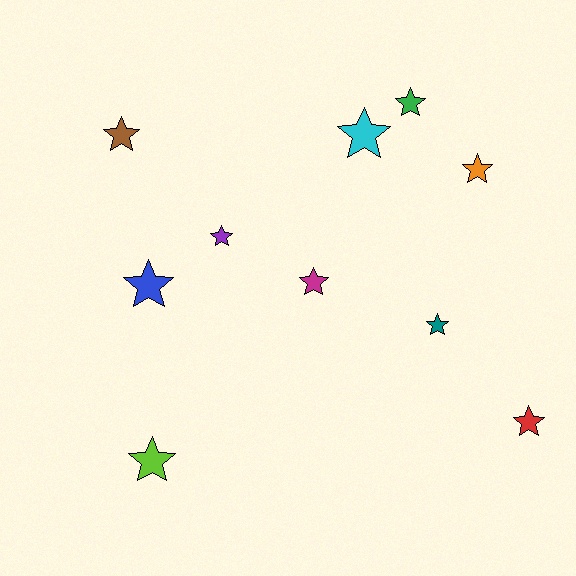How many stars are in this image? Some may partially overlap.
There are 10 stars.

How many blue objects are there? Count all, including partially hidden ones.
There is 1 blue object.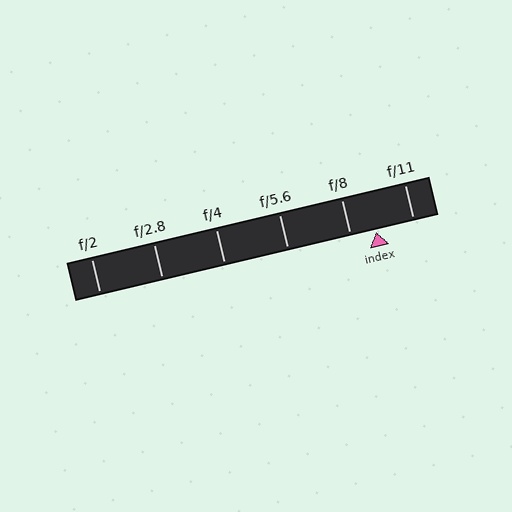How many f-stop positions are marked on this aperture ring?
There are 6 f-stop positions marked.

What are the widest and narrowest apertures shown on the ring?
The widest aperture shown is f/2 and the narrowest is f/11.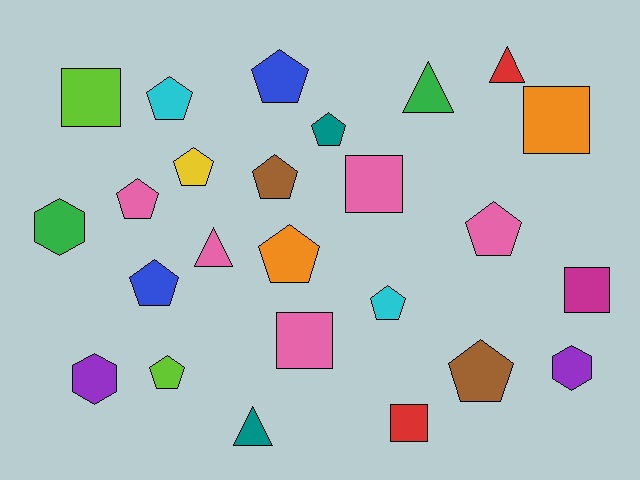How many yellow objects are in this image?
There is 1 yellow object.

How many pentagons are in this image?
There are 12 pentagons.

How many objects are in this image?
There are 25 objects.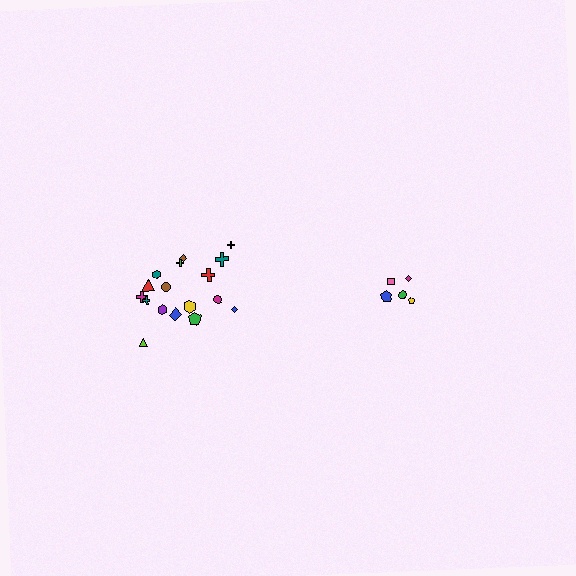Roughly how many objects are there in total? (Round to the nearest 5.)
Roughly 25 objects in total.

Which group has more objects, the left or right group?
The left group.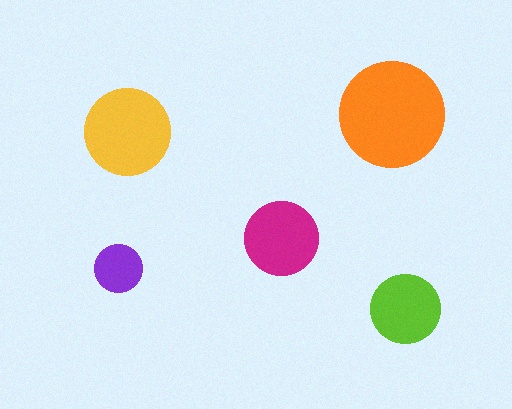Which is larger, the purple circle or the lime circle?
The lime one.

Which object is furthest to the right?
The lime circle is rightmost.